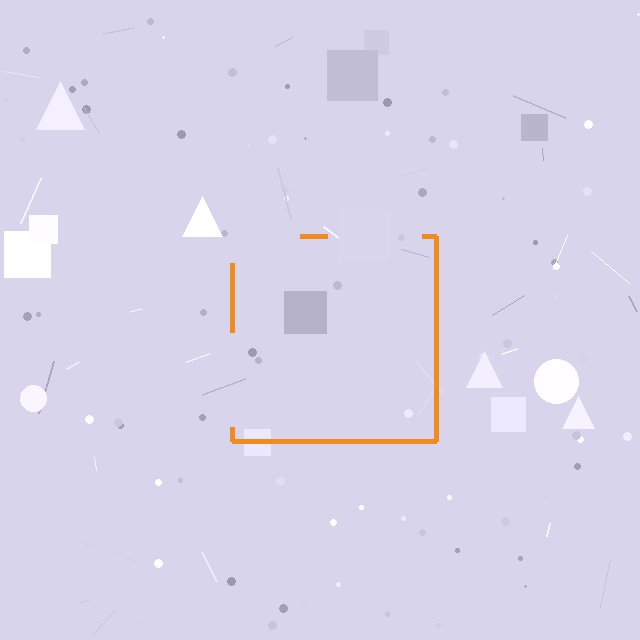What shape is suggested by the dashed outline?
The dashed outline suggests a square.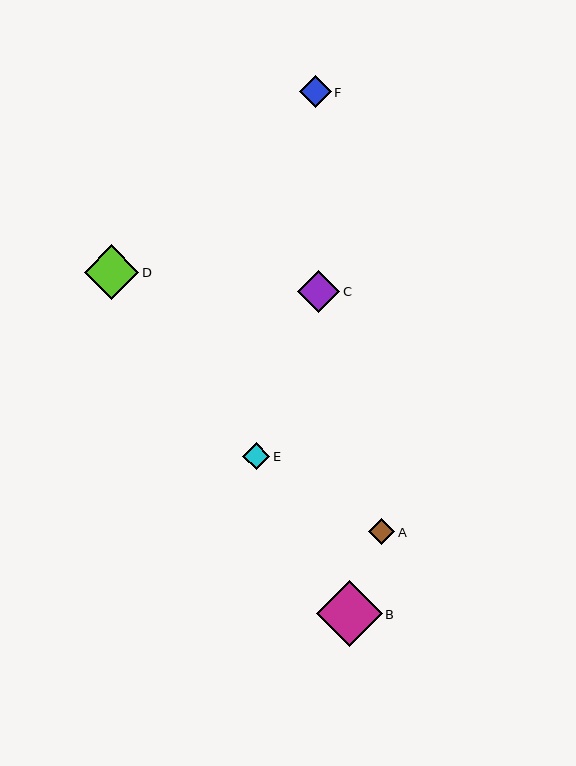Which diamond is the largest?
Diamond B is the largest with a size of approximately 66 pixels.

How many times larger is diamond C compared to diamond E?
Diamond C is approximately 1.5 times the size of diamond E.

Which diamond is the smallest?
Diamond A is the smallest with a size of approximately 26 pixels.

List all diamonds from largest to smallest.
From largest to smallest: B, D, C, F, E, A.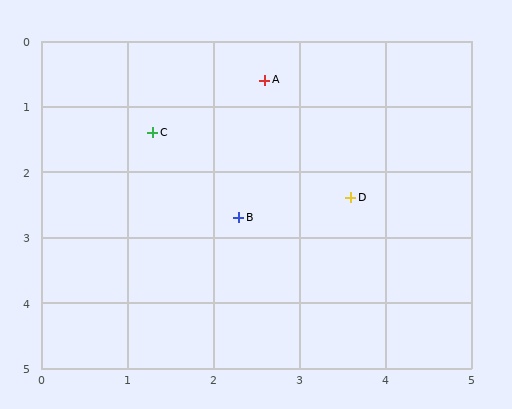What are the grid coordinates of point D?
Point D is at approximately (3.6, 2.4).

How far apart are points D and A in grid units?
Points D and A are about 2.1 grid units apart.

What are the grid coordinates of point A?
Point A is at approximately (2.6, 0.6).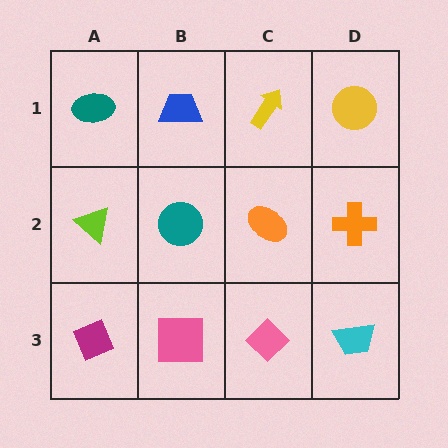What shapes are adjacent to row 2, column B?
A blue trapezoid (row 1, column B), a pink square (row 3, column B), a lime triangle (row 2, column A), an orange ellipse (row 2, column C).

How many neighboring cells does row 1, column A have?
2.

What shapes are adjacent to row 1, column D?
An orange cross (row 2, column D), a yellow arrow (row 1, column C).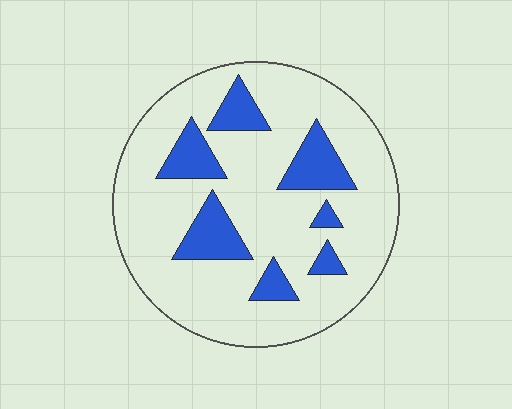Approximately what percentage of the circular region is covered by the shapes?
Approximately 20%.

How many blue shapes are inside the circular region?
7.